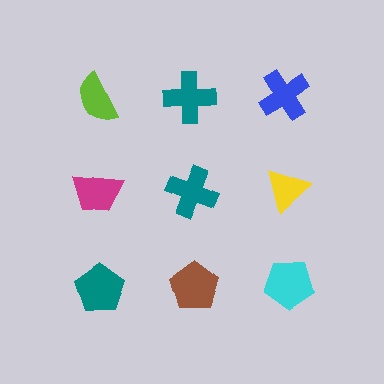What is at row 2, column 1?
A magenta trapezoid.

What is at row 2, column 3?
A yellow triangle.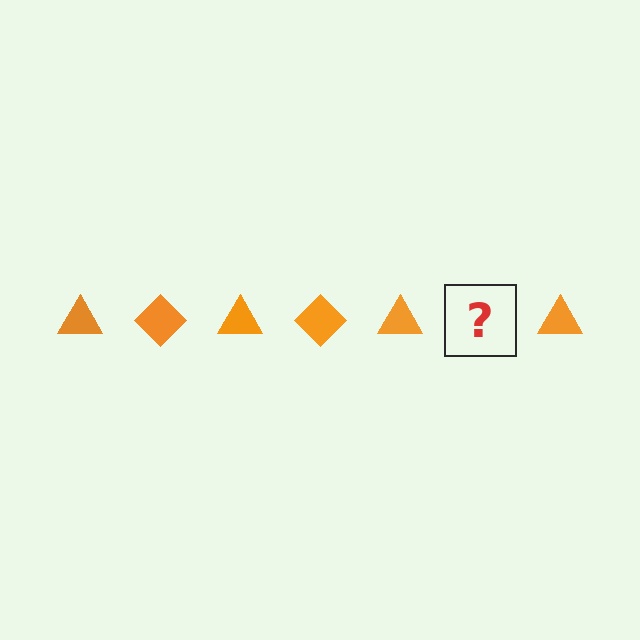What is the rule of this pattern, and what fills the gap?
The rule is that the pattern cycles through triangle, diamond shapes in orange. The gap should be filled with an orange diamond.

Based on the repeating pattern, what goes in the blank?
The blank should be an orange diamond.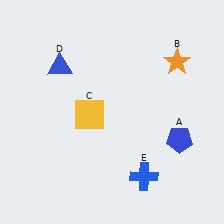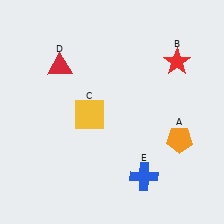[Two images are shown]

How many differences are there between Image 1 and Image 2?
There are 3 differences between the two images.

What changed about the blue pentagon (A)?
In Image 1, A is blue. In Image 2, it changed to orange.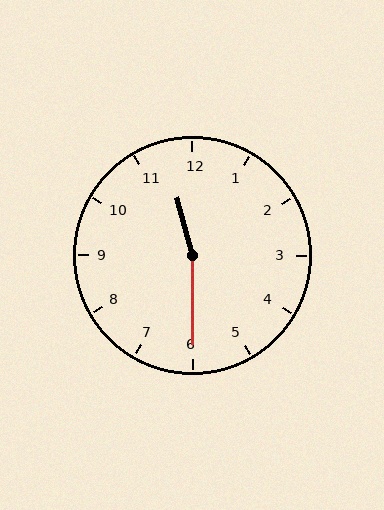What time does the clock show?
11:30.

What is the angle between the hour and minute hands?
Approximately 165 degrees.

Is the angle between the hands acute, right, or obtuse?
It is obtuse.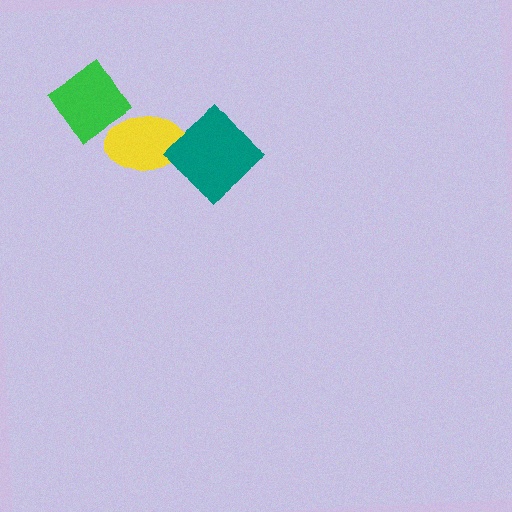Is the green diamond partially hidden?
No, no other shape covers it.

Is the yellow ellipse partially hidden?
Yes, it is partially covered by another shape.